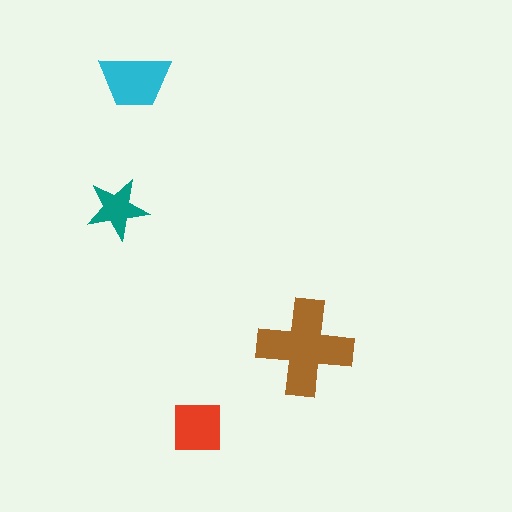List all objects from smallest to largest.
The teal star, the red square, the cyan trapezoid, the brown cross.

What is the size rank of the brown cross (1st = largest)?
1st.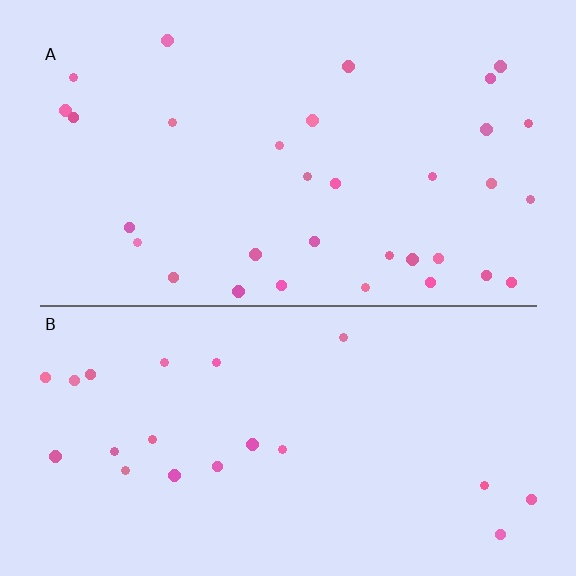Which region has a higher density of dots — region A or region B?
A (the top).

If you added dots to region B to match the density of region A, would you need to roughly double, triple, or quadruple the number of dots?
Approximately double.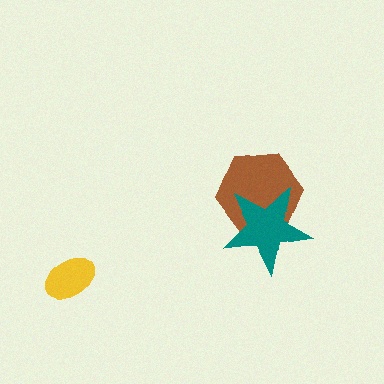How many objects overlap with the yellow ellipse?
0 objects overlap with the yellow ellipse.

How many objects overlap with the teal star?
1 object overlaps with the teal star.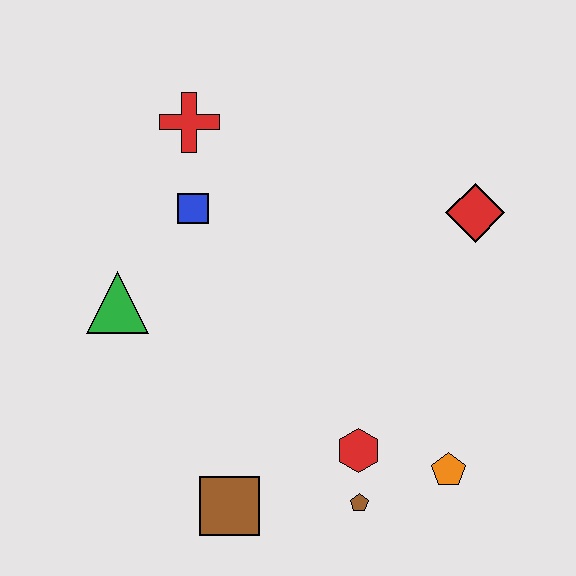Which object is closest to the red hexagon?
The brown pentagon is closest to the red hexagon.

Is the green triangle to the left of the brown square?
Yes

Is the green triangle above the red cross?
No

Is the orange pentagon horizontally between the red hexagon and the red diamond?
Yes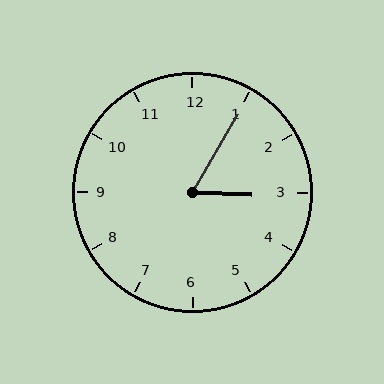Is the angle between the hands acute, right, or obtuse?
It is acute.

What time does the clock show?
3:05.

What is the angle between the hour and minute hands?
Approximately 62 degrees.